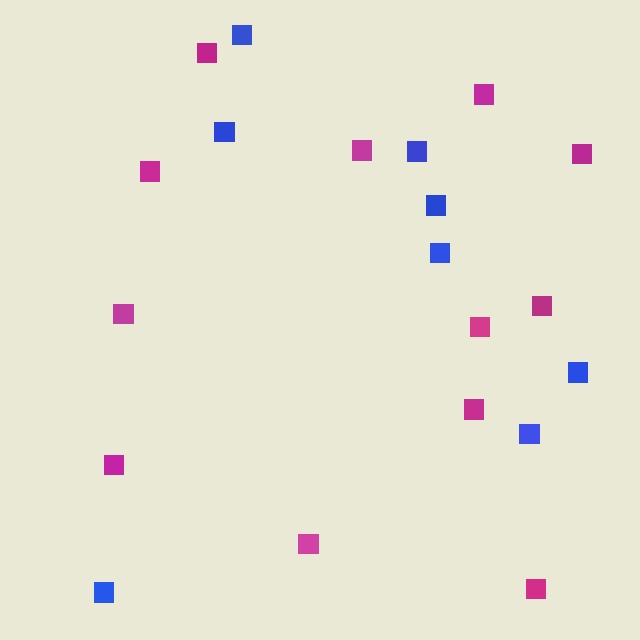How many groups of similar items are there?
There are 2 groups: one group of blue squares (8) and one group of magenta squares (12).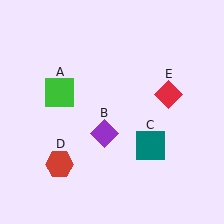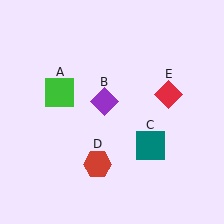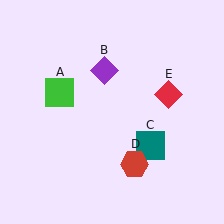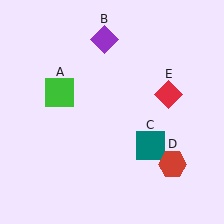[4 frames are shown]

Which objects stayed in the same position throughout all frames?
Green square (object A) and teal square (object C) and red diamond (object E) remained stationary.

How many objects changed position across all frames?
2 objects changed position: purple diamond (object B), red hexagon (object D).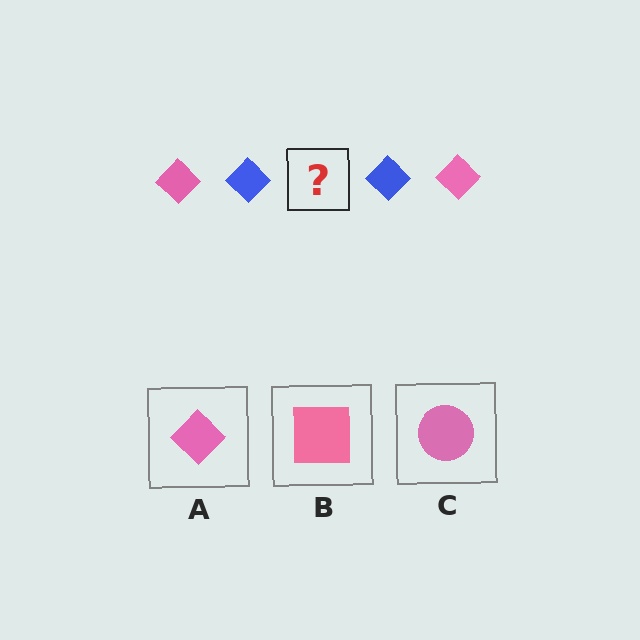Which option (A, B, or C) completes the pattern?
A.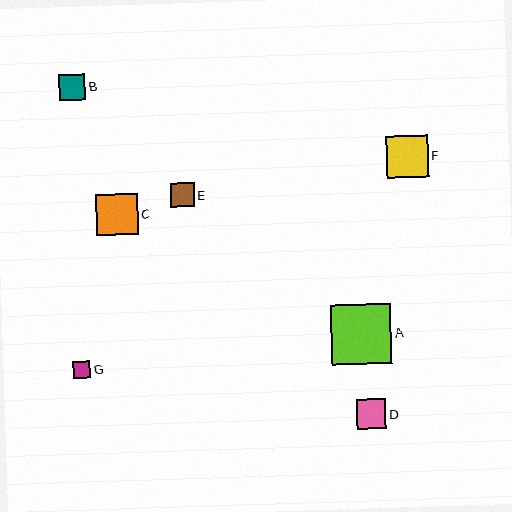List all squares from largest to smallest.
From largest to smallest: A, F, C, D, B, E, G.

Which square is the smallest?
Square G is the smallest with a size of approximately 18 pixels.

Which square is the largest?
Square A is the largest with a size of approximately 60 pixels.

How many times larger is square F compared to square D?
Square F is approximately 1.4 times the size of square D.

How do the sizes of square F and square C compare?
Square F and square C are approximately the same size.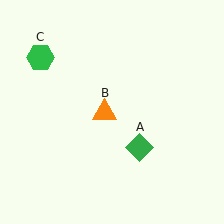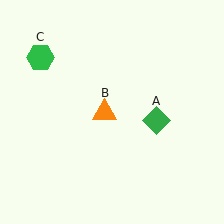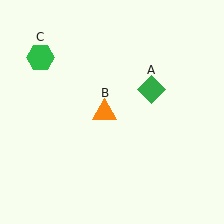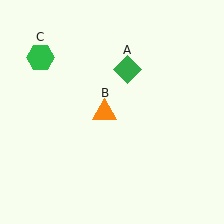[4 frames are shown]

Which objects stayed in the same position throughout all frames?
Orange triangle (object B) and green hexagon (object C) remained stationary.